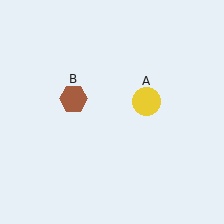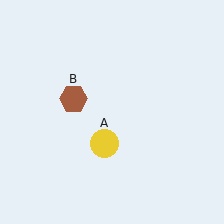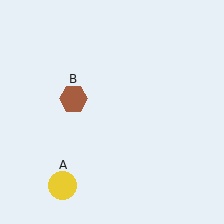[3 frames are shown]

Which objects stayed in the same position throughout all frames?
Brown hexagon (object B) remained stationary.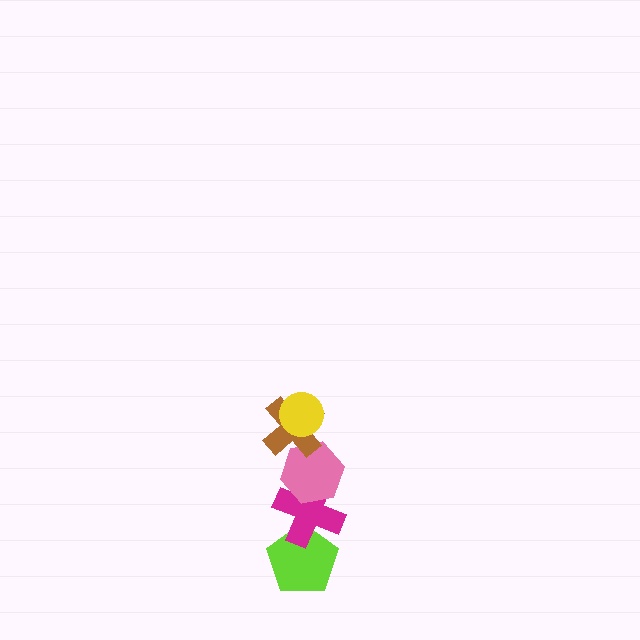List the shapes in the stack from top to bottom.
From top to bottom: the yellow circle, the brown cross, the pink hexagon, the magenta cross, the lime pentagon.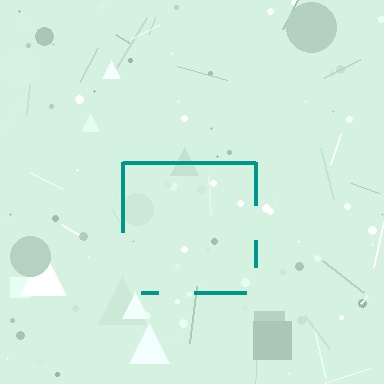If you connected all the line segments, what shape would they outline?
They would outline a square.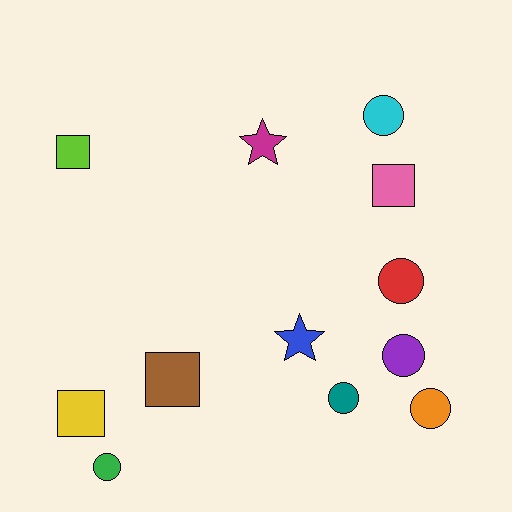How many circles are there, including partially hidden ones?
There are 6 circles.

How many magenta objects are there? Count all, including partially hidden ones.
There is 1 magenta object.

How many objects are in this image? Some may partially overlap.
There are 12 objects.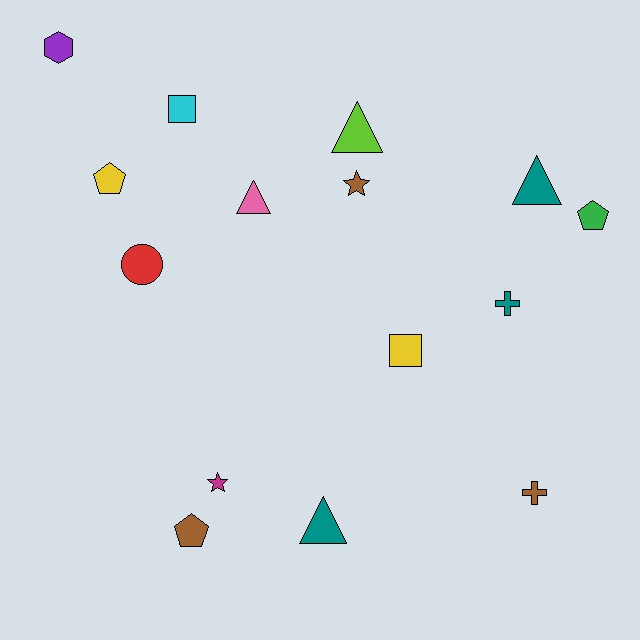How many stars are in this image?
There are 2 stars.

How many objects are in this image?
There are 15 objects.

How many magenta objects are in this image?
There is 1 magenta object.